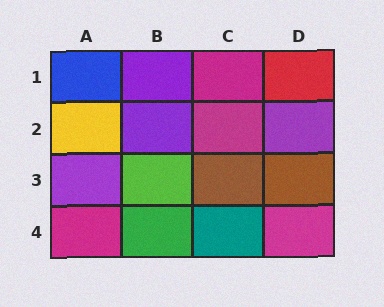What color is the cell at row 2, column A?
Yellow.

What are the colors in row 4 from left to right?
Magenta, green, teal, magenta.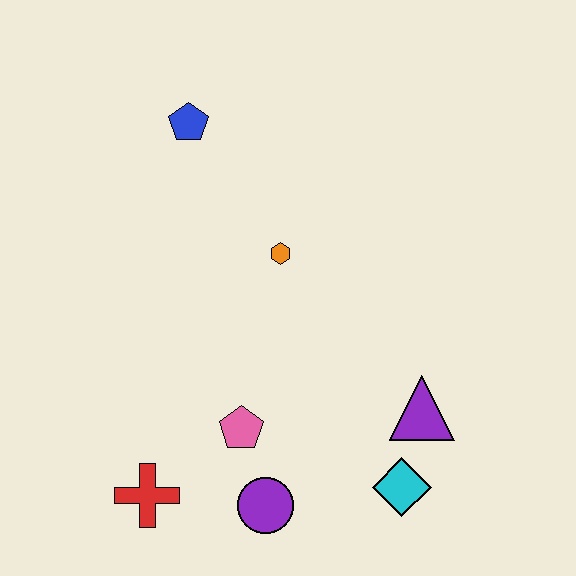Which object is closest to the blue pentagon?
The orange hexagon is closest to the blue pentagon.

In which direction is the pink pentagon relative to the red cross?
The pink pentagon is to the right of the red cross.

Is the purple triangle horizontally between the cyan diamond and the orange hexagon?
No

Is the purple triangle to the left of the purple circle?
No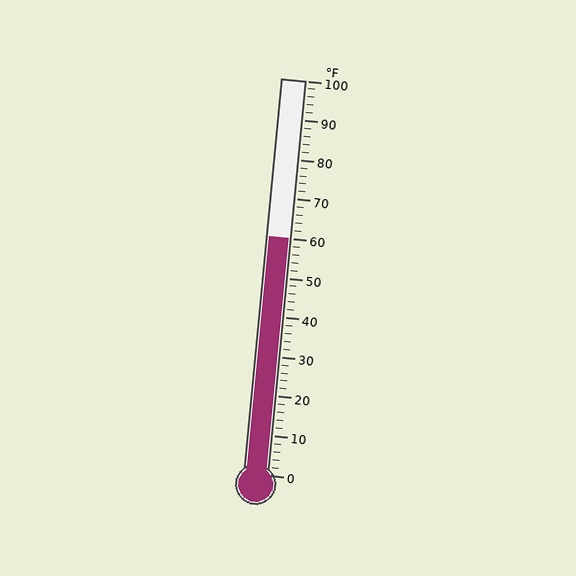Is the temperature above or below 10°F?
The temperature is above 10°F.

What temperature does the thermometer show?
The thermometer shows approximately 60°F.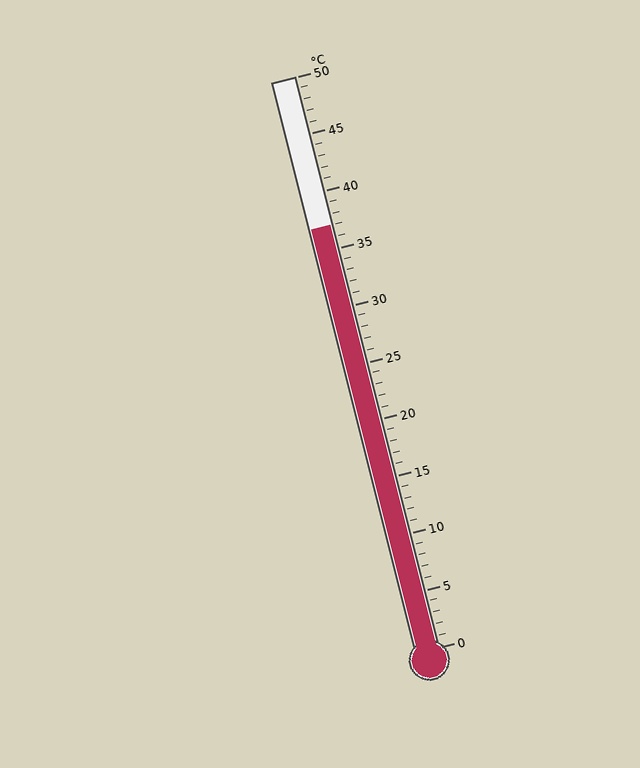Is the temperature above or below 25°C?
The temperature is above 25°C.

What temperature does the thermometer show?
The thermometer shows approximately 37°C.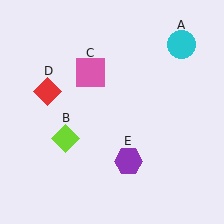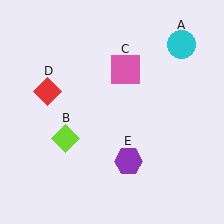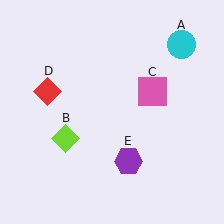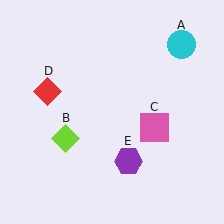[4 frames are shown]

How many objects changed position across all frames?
1 object changed position: pink square (object C).